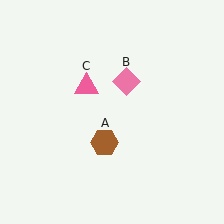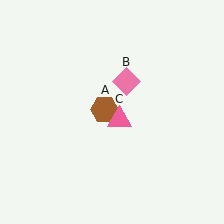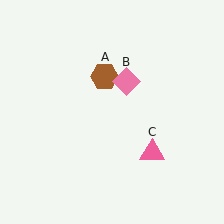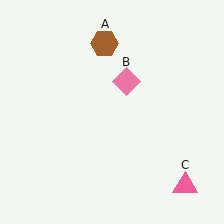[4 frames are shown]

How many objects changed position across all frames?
2 objects changed position: brown hexagon (object A), pink triangle (object C).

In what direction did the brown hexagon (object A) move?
The brown hexagon (object A) moved up.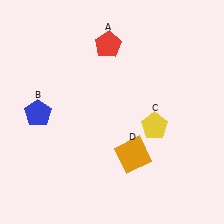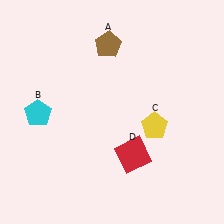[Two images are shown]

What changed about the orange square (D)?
In Image 1, D is orange. In Image 2, it changed to red.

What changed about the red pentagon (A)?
In Image 1, A is red. In Image 2, it changed to brown.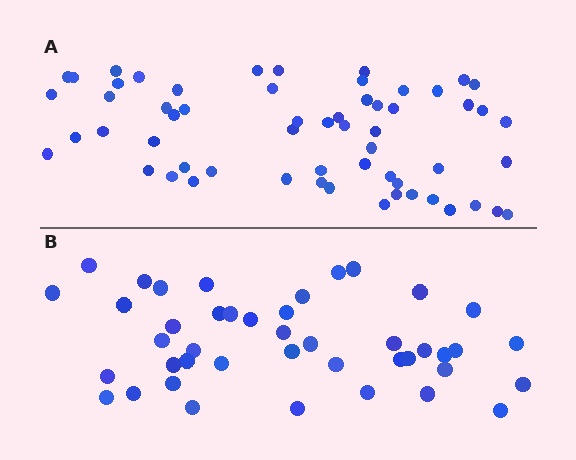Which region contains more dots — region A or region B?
Region A (the top region) has more dots.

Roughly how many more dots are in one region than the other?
Region A has approximately 15 more dots than region B.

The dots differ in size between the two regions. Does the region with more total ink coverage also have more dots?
No. Region B has more total ink coverage because its dots are larger, but region A actually contains more individual dots. Total area can be misleading — the number of items is what matters here.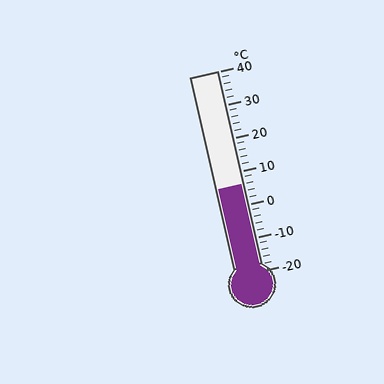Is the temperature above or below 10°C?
The temperature is below 10°C.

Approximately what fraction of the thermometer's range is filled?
The thermometer is filled to approximately 45% of its range.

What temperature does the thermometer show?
The thermometer shows approximately 6°C.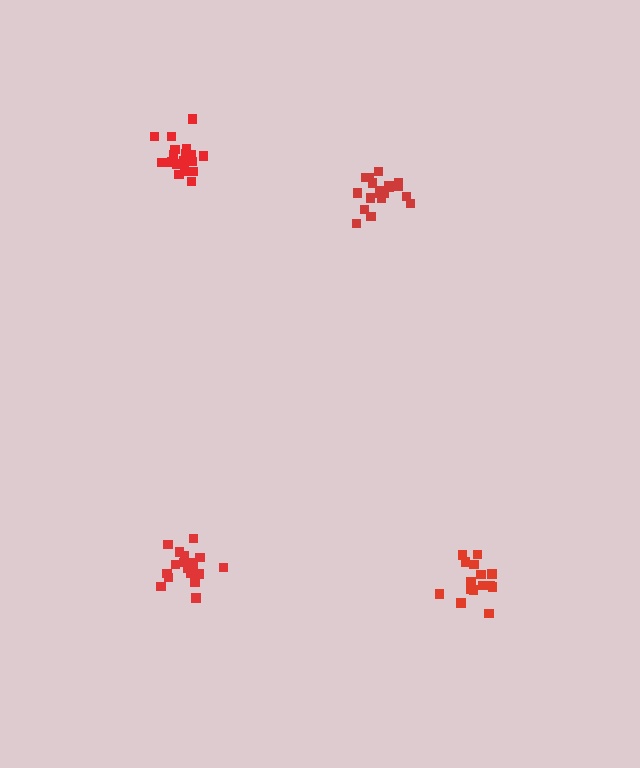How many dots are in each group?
Group 1: 15 dots, Group 2: 19 dots, Group 3: 19 dots, Group 4: 19 dots (72 total).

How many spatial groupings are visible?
There are 4 spatial groupings.